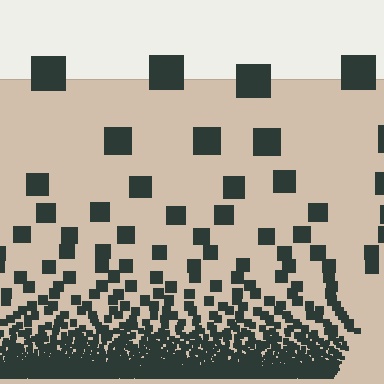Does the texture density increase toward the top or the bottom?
Density increases toward the bottom.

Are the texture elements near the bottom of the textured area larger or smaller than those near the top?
Smaller. The gradient is inverted — elements near the bottom are smaller and denser.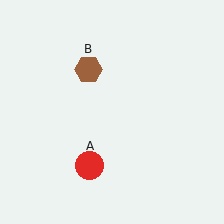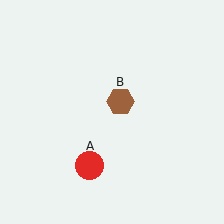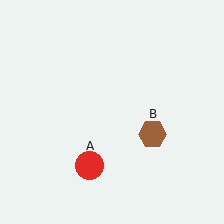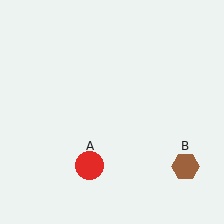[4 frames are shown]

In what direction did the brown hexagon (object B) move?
The brown hexagon (object B) moved down and to the right.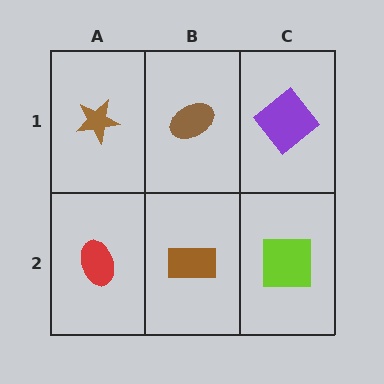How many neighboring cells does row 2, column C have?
2.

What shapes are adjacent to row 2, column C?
A purple diamond (row 1, column C), a brown rectangle (row 2, column B).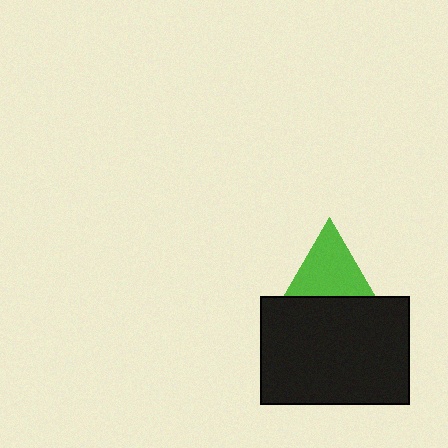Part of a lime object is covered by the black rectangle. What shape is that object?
It is a triangle.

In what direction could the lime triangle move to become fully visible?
The lime triangle could move up. That would shift it out from behind the black rectangle entirely.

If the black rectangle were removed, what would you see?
You would see the complete lime triangle.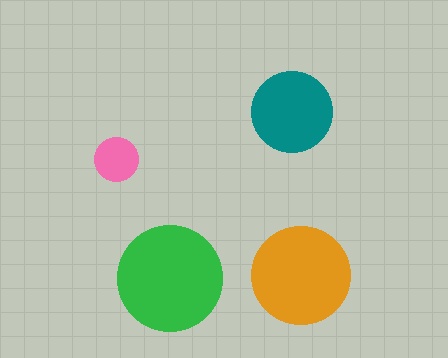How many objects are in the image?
There are 4 objects in the image.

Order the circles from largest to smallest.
the green one, the orange one, the teal one, the pink one.